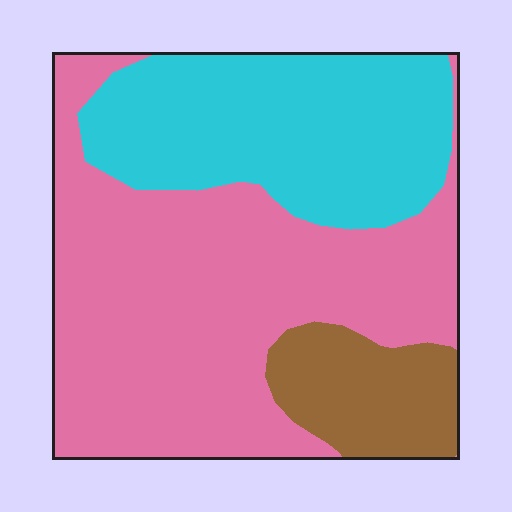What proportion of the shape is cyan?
Cyan covers 32% of the shape.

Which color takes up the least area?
Brown, at roughly 15%.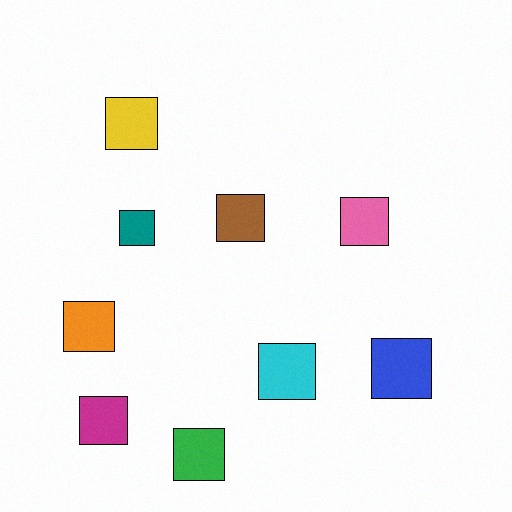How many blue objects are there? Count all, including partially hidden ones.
There is 1 blue object.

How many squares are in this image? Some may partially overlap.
There are 9 squares.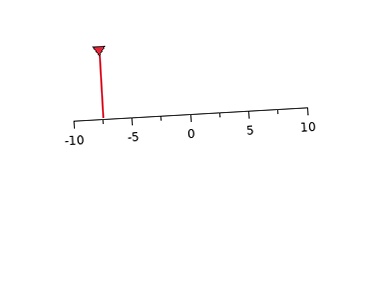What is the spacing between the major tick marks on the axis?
The major ticks are spaced 5 apart.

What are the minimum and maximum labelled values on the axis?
The axis runs from -10 to 10.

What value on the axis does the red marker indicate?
The marker indicates approximately -7.5.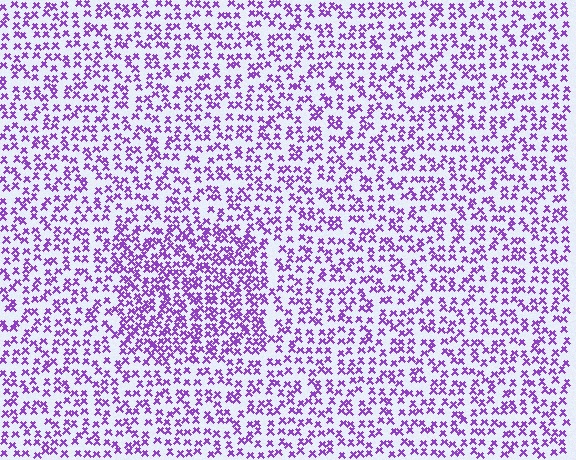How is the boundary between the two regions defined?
The boundary is defined by a change in element density (approximately 1.7x ratio). All elements are the same color, size, and shape.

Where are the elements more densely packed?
The elements are more densely packed inside the rectangle boundary.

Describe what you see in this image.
The image contains small purple elements arranged at two different densities. A rectangle-shaped region is visible where the elements are more densely packed than the surrounding area.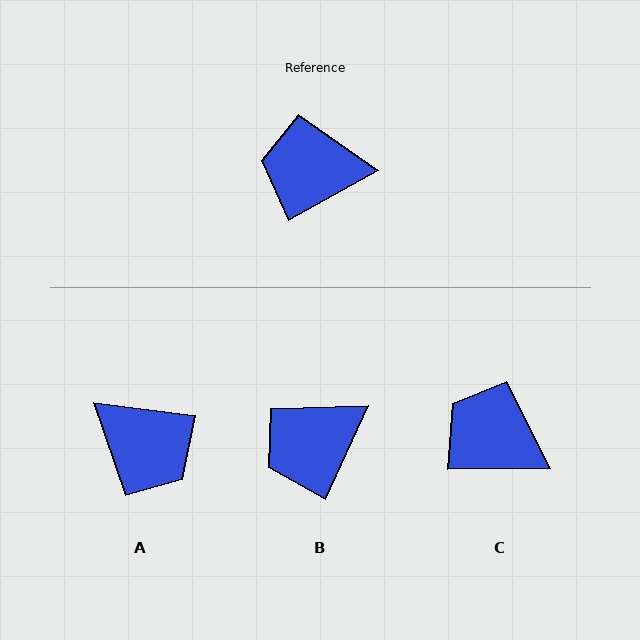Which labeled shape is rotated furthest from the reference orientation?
A, about 144 degrees away.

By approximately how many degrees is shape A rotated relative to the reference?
Approximately 144 degrees counter-clockwise.